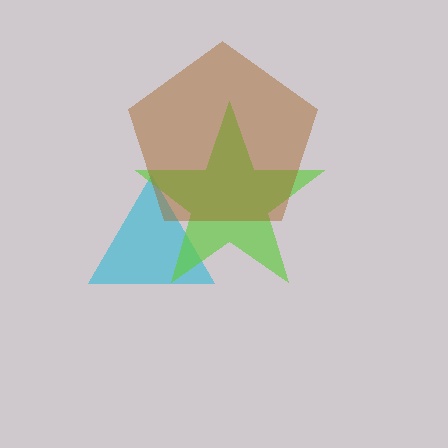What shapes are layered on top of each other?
The layered shapes are: a cyan triangle, a lime star, a brown pentagon.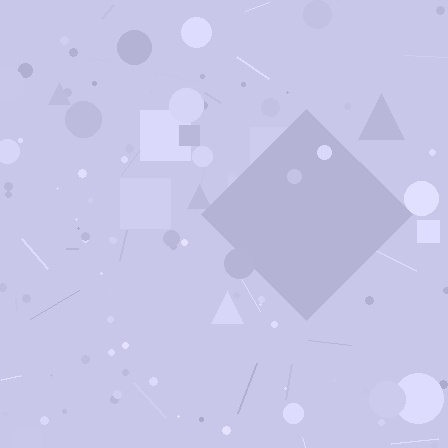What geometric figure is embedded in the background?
A diamond is embedded in the background.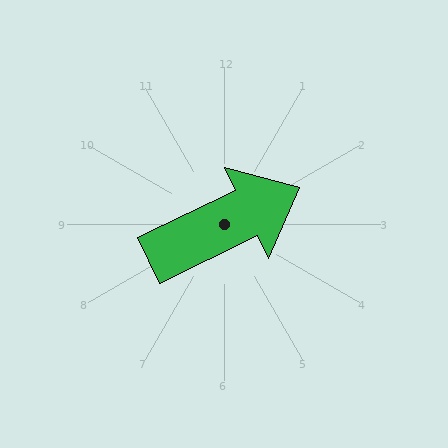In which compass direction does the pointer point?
Northeast.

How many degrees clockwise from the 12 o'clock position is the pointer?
Approximately 64 degrees.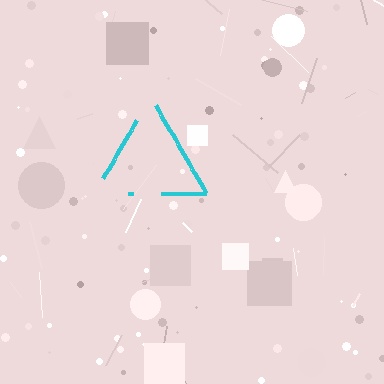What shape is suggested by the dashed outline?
The dashed outline suggests a triangle.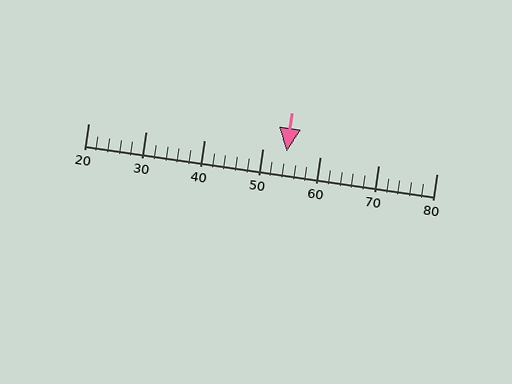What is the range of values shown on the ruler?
The ruler shows values from 20 to 80.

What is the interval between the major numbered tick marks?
The major tick marks are spaced 10 units apart.